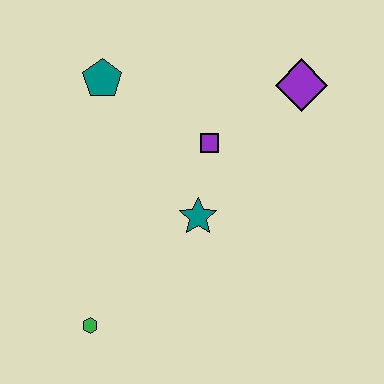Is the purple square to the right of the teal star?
Yes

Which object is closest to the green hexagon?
The teal star is closest to the green hexagon.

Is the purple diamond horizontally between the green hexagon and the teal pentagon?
No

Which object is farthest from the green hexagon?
The purple diamond is farthest from the green hexagon.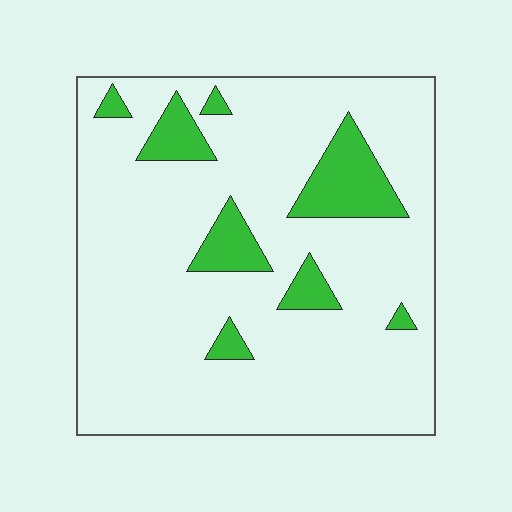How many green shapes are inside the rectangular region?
8.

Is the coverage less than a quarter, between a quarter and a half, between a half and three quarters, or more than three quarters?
Less than a quarter.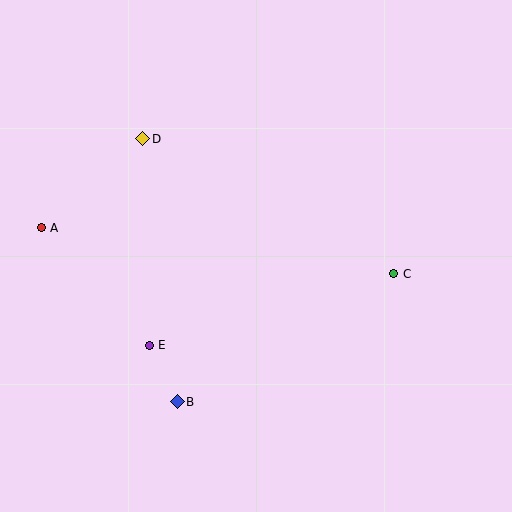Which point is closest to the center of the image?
Point E at (149, 345) is closest to the center.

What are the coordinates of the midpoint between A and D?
The midpoint between A and D is at (92, 183).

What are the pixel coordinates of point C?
Point C is at (394, 274).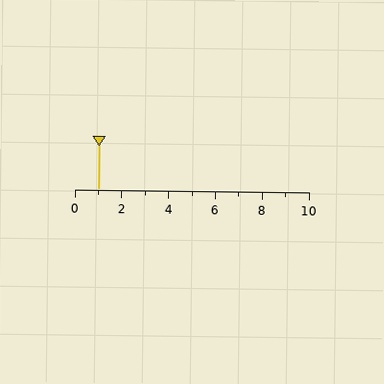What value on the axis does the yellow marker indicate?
The marker indicates approximately 1.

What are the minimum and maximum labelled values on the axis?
The axis runs from 0 to 10.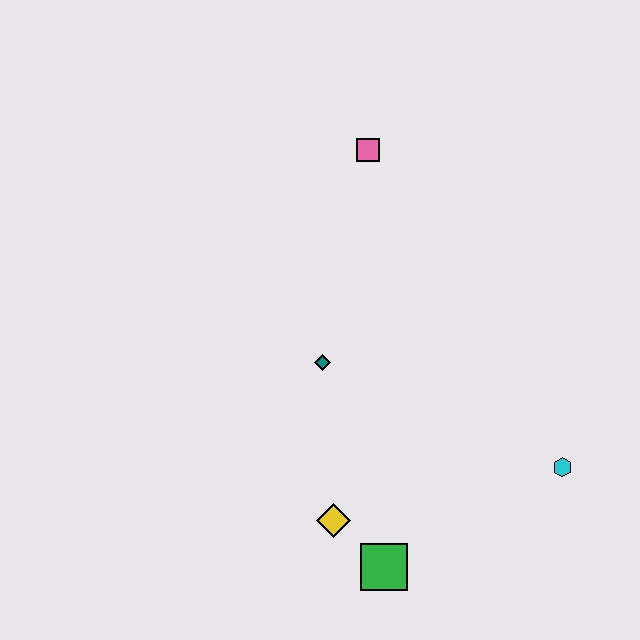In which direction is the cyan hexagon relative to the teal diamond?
The cyan hexagon is to the right of the teal diamond.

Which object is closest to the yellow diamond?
The green square is closest to the yellow diamond.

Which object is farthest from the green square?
The pink square is farthest from the green square.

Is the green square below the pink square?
Yes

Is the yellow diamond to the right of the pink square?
No